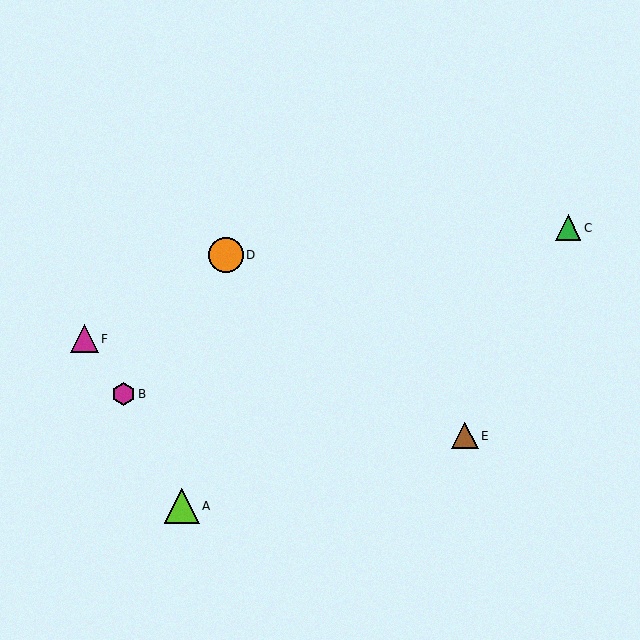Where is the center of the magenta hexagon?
The center of the magenta hexagon is at (123, 394).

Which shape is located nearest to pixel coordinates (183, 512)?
The lime triangle (labeled A) at (182, 506) is nearest to that location.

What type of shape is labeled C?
Shape C is a green triangle.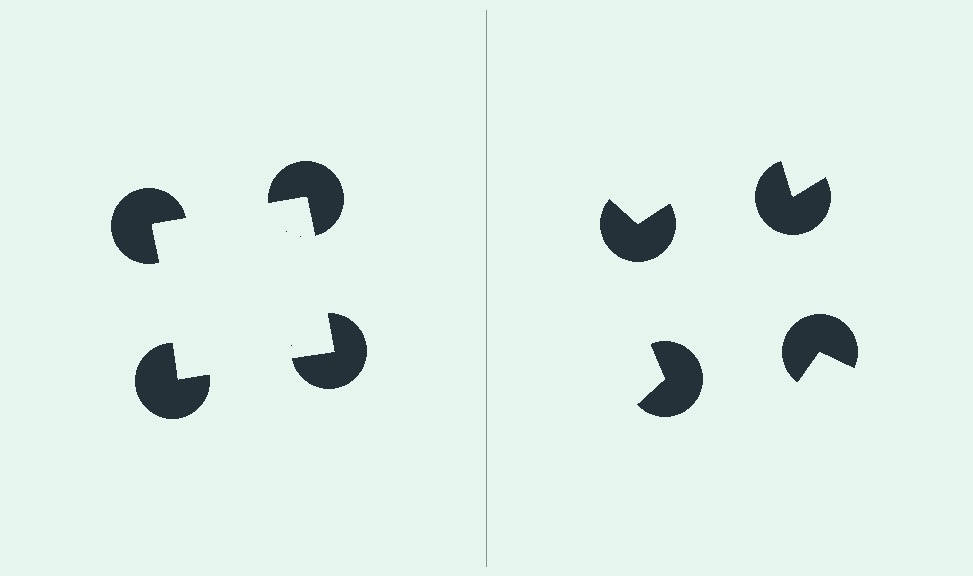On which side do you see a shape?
An illusory square appears on the left side. On the right side the wedge cuts are rotated, so no coherent shape forms.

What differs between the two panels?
The pac-man discs are positioned identically on both sides; only the wedge orientations differ. On the left they align to a square; on the right they are misaligned.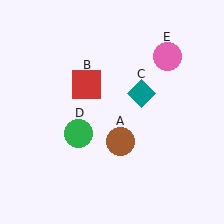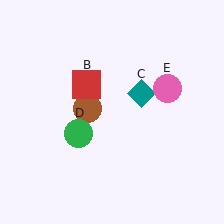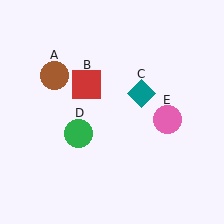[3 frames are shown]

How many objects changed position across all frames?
2 objects changed position: brown circle (object A), pink circle (object E).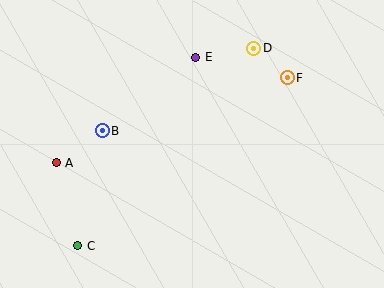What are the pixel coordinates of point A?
Point A is at (56, 163).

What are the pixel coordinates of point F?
Point F is at (287, 78).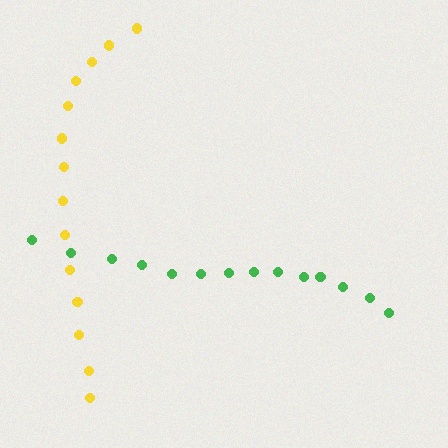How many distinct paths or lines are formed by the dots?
There are 2 distinct paths.